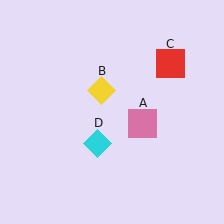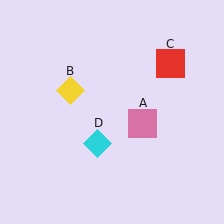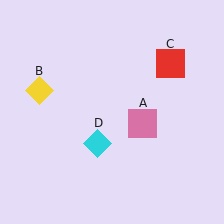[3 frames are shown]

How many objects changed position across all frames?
1 object changed position: yellow diamond (object B).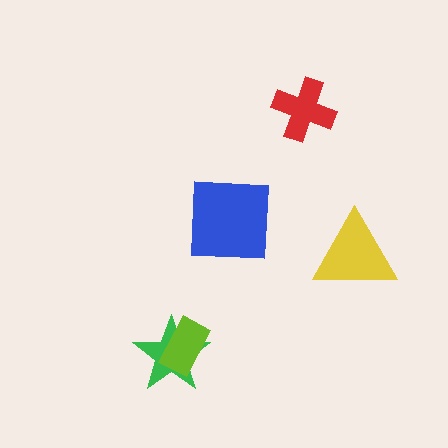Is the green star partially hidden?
Yes, it is partially covered by another shape.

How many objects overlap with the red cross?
0 objects overlap with the red cross.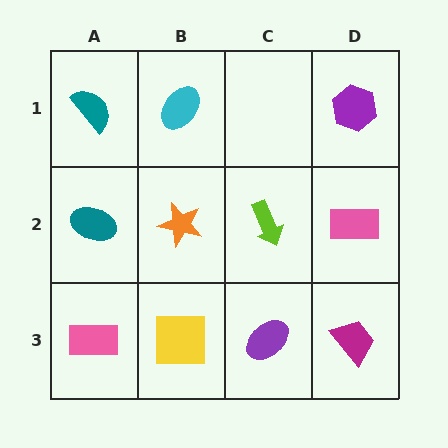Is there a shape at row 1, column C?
No, that cell is empty.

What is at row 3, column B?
A yellow square.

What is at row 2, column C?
A lime arrow.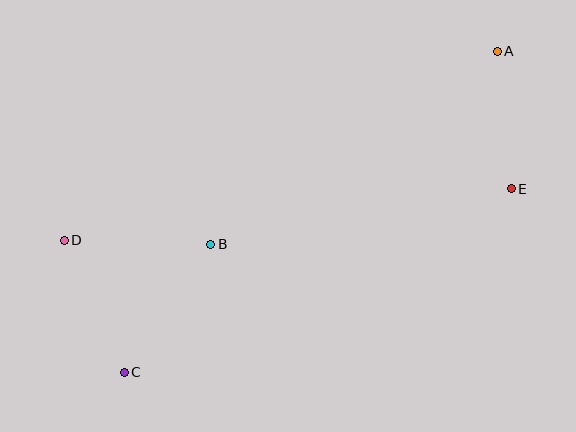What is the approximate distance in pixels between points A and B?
The distance between A and B is approximately 345 pixels.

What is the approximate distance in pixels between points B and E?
The distance between B and E is approximately 305 pixels.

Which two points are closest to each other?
Points A and E are closest to each other.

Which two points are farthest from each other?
Points A and C are farthest from each other.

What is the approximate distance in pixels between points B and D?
The distance between B and D is approximately 147 pixels.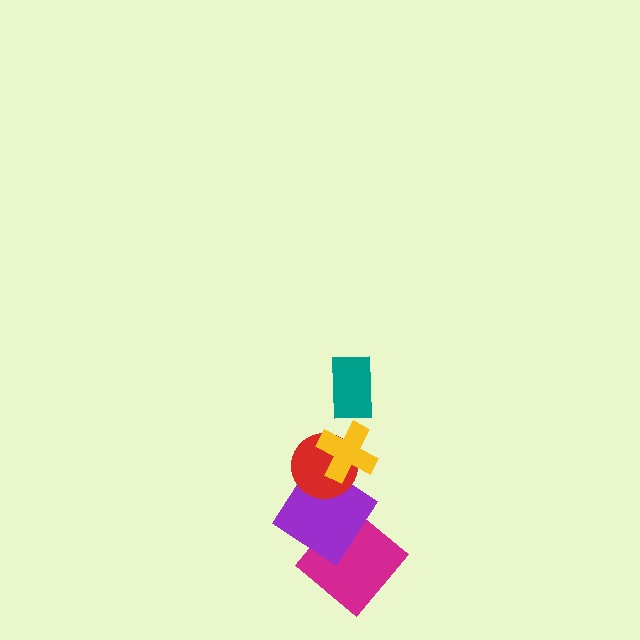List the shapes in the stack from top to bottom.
From top to bottom: the teal rectangle, the yellow cross, the red circle, the purple diamond, the magenta diamond.